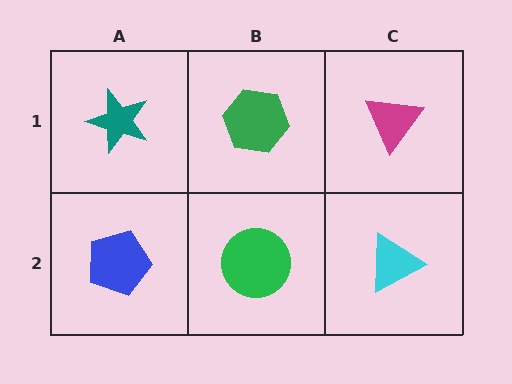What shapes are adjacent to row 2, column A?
A teal star (row 1, column A), a green circle (row 2, column B).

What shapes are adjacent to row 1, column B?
A green circle (row 2, column B), a teal star (row 1, column A), a magenta triangle (row 1, column C).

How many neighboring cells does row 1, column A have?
2.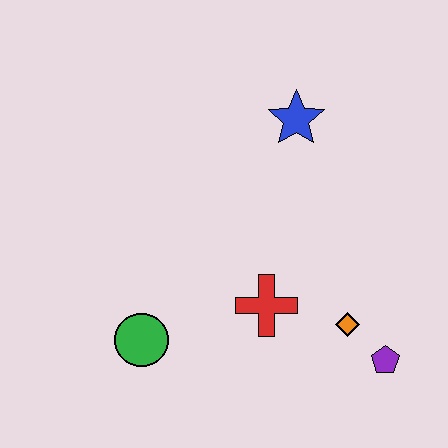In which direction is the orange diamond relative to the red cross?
The orange diamond is to the right of the red cross.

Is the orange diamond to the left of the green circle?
No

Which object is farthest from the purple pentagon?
The blue star is farthest from the purple pentagon.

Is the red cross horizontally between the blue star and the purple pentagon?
No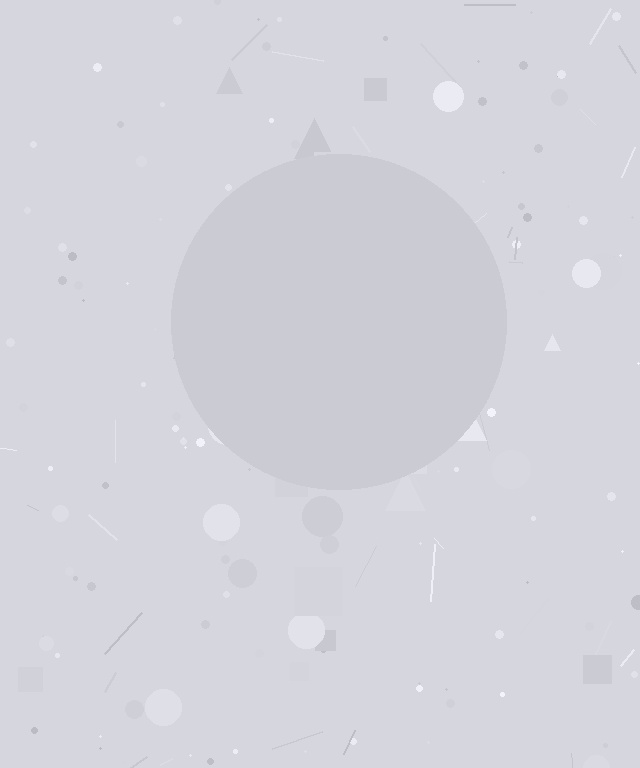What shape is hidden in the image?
A circle is hidden in the image.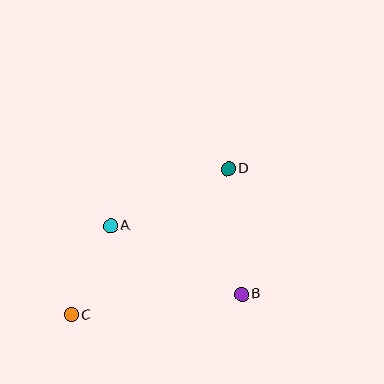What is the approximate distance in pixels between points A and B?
The distance between A and B is approximately 148 pixels.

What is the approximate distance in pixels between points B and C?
The distance between B and C is approximately 171 pixels.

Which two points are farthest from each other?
Points C and D are farthest from each other.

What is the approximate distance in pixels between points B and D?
The distance between B and D is approximately 126 pixels.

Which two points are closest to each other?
Points A and C are closest to each other.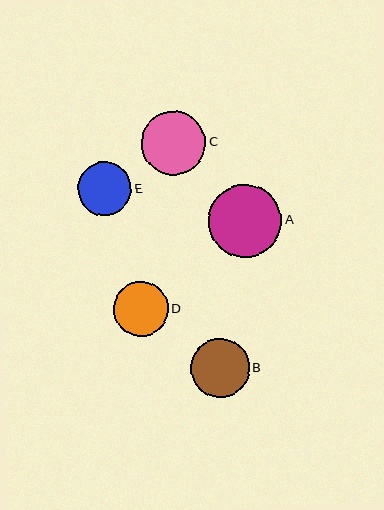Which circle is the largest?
Circle A is the largest with a size of approximately 73 pixels.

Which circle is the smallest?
Circle E is the smallest with a size of approximately 54 pixels.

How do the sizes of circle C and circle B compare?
Circle C and circle B are approximately the same size.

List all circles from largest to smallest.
From largest to smallest: A, C, B, D, E.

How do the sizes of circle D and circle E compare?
Circle D and circle E are approximately the same size.